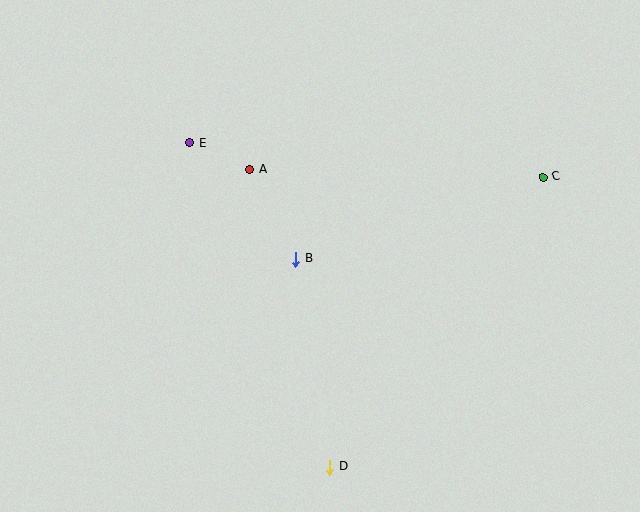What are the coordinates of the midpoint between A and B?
The midpoint between A and B is at (273, 214).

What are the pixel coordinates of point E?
Point E is at (190, 143).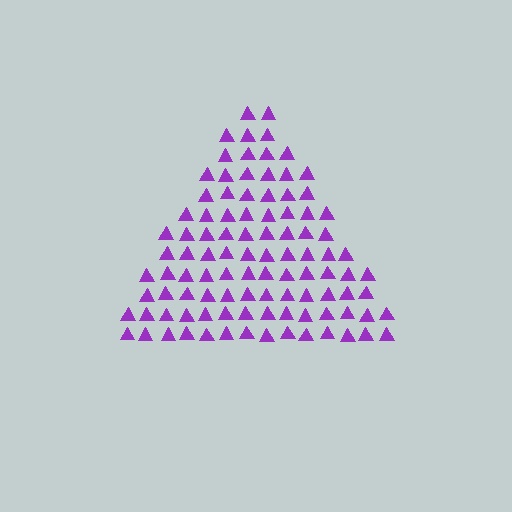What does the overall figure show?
The overall figure shows a triangle.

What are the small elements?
The small elements are triangles.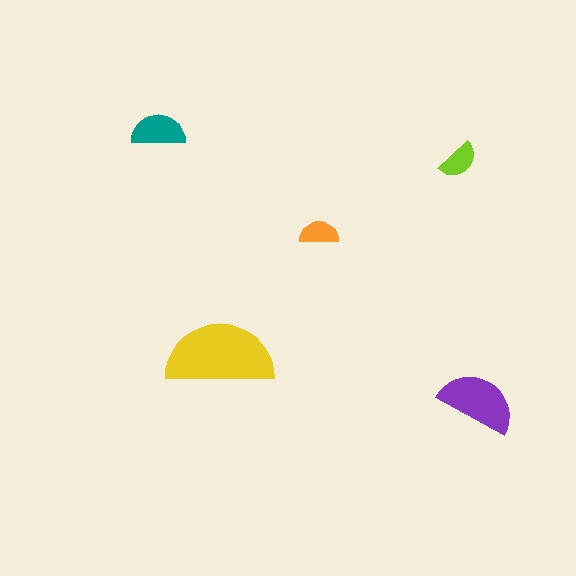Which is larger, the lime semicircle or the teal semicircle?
The teal one.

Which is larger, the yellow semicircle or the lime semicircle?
The yellow one.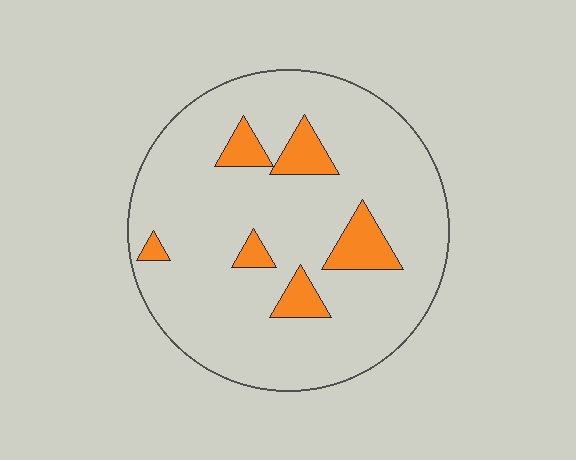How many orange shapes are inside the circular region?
6.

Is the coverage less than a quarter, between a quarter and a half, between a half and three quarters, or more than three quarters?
Less than a quarter.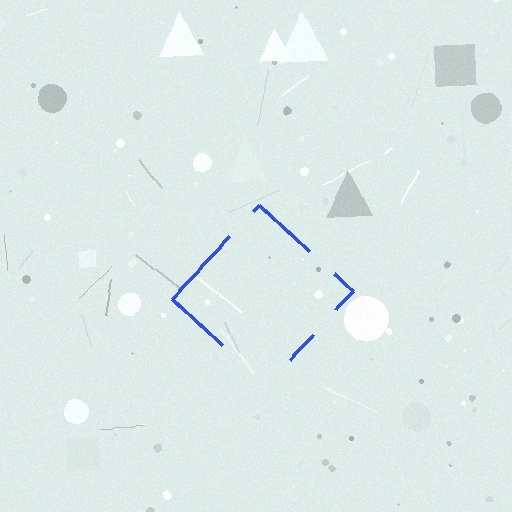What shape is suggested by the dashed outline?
The dashed outline suggests a diamond.